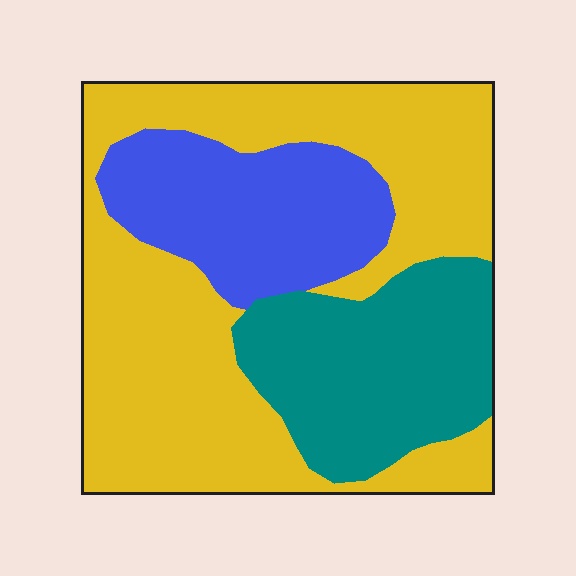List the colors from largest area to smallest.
From largest to smallest: yellow, teal, blue.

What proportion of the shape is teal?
Teal takes up between a sixth and a third of the shape.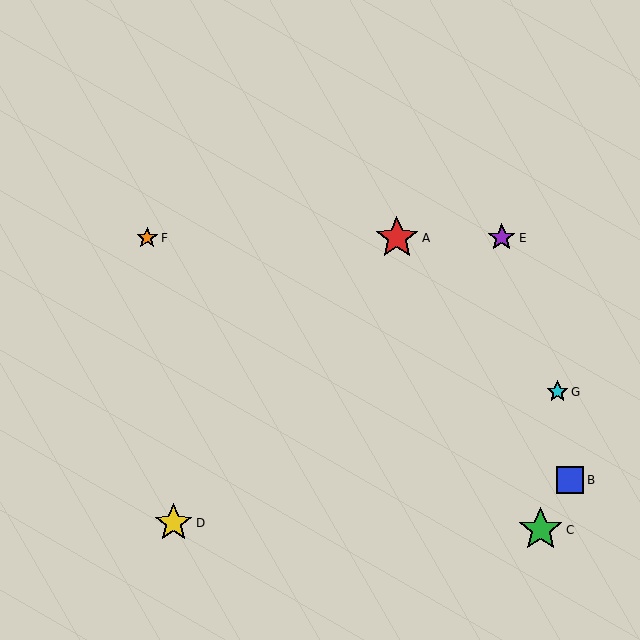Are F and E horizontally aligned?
Yes, both are at y≈238.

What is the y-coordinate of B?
Object B is at y≈480.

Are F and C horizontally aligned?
No, F is at y≈238 and C is at y≈530.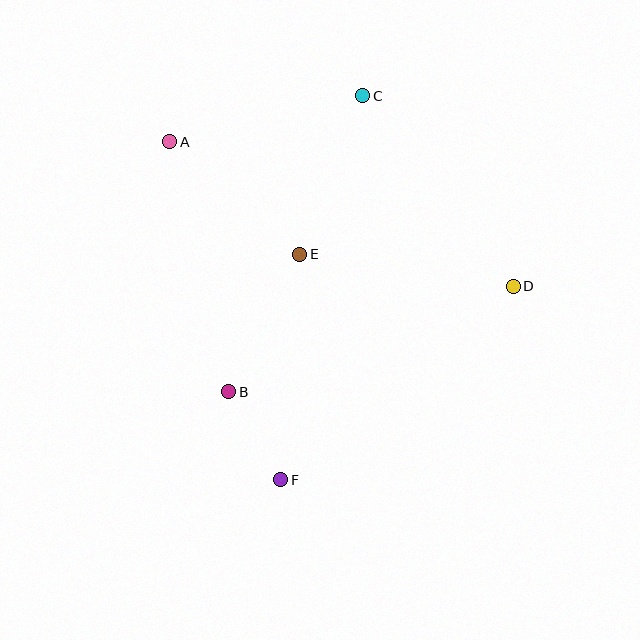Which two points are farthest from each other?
Points C and F are farthest from each other.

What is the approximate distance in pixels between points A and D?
The distance between A and D is approximately 373 pixels.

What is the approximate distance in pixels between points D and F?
The distance between D and F is approximately 302 pixels.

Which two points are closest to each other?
Points B and F are closest to each other.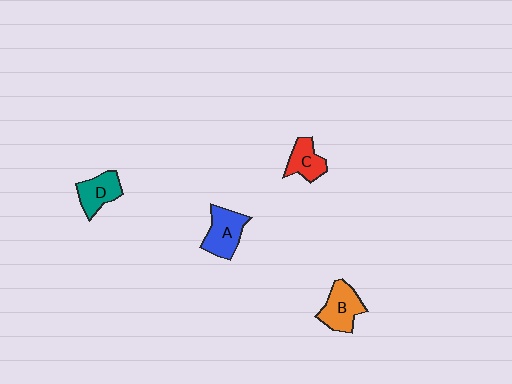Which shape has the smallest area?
Shape C (red).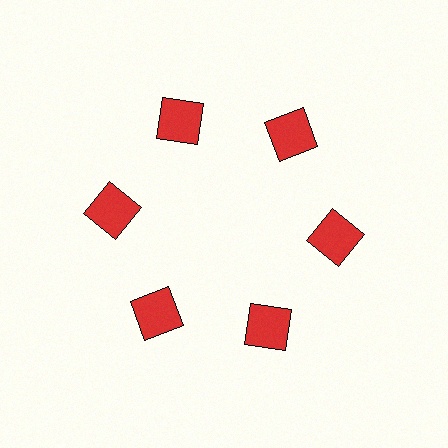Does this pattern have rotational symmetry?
Yes, this pattern has 6-fold rotational symmetry. It looks the same after rotating 60 degrees around the center.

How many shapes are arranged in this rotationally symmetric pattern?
There are 6 shapes, arranged in 6 groups of 1.